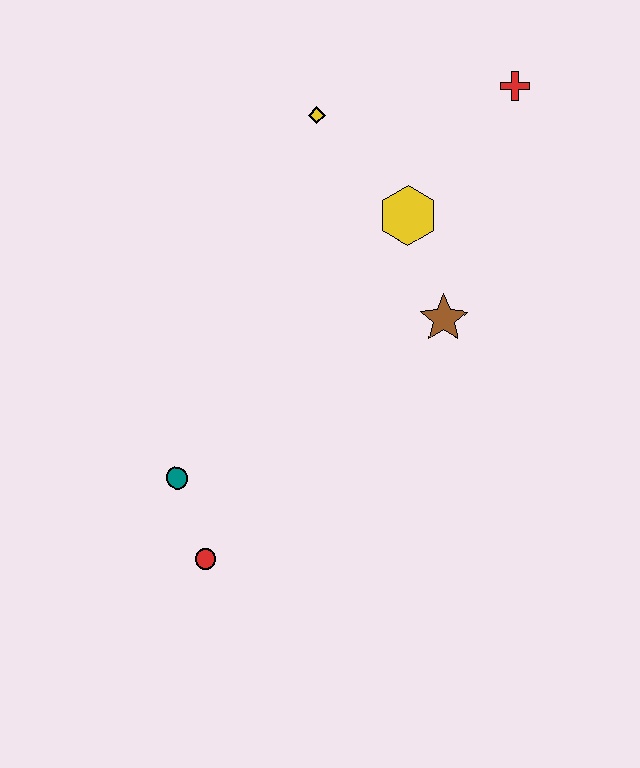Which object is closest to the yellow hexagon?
The brown star is closest to the yellow hexagon.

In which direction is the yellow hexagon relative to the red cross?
The yellow hexagon is below the red cross.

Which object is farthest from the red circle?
The red cross is farthest from the red circle.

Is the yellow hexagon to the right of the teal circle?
Yes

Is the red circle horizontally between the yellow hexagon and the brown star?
No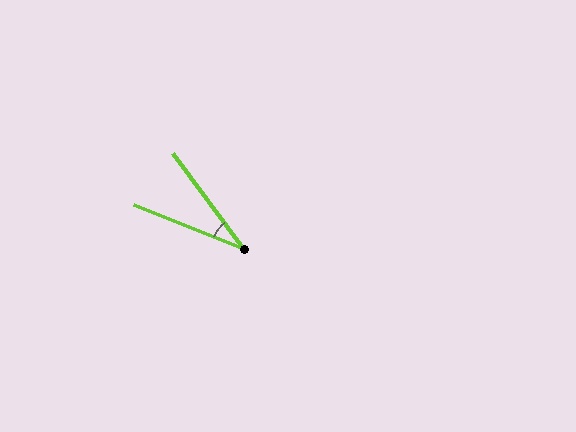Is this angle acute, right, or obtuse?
It is acute.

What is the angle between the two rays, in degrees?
Approximately 32 degrees.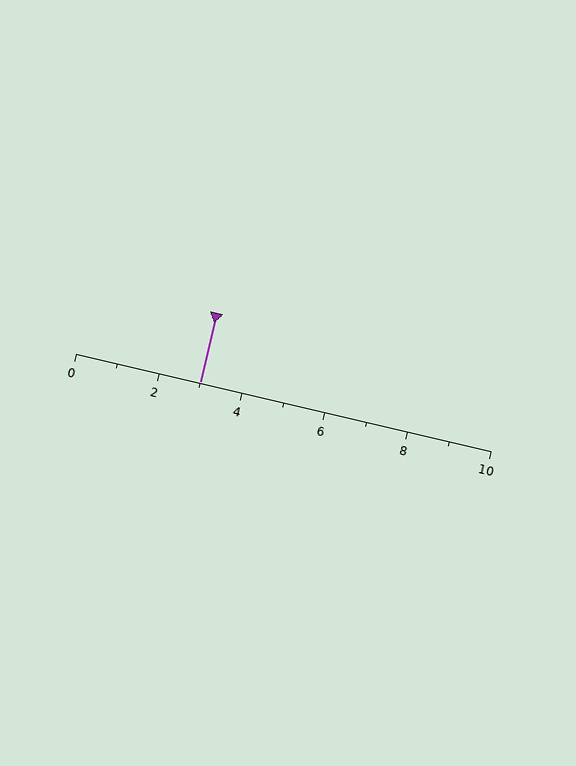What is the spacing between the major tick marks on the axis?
The major ticks are spaced 2 apart.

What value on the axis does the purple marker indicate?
The marker indicates approximately 3.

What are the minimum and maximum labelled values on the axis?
The axis runs from 0 to 10.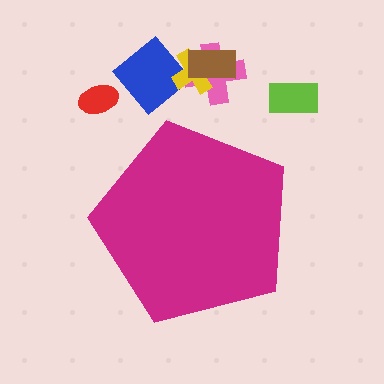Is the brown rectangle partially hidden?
No, the brown rectangle is fully visible.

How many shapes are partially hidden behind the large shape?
0 shapes are partially hidden.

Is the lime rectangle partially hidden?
No, the lime rectangle is fully visible.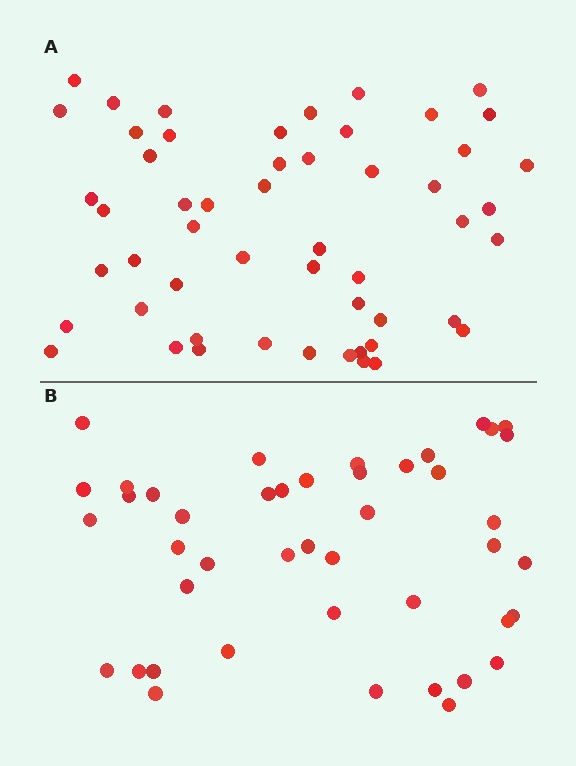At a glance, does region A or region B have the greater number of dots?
Region A (the top region) has more dots.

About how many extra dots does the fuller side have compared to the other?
Region A has roughly 8 or so more dots than region B.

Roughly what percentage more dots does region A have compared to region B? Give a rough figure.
About 20% more.